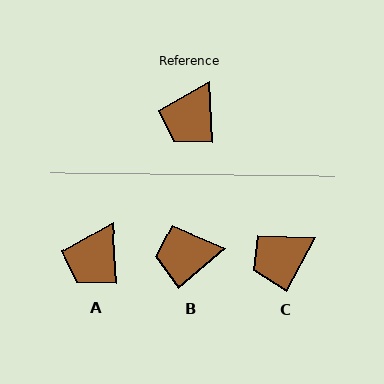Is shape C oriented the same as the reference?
No, it is off by about 32 degrees.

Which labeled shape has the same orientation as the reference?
A.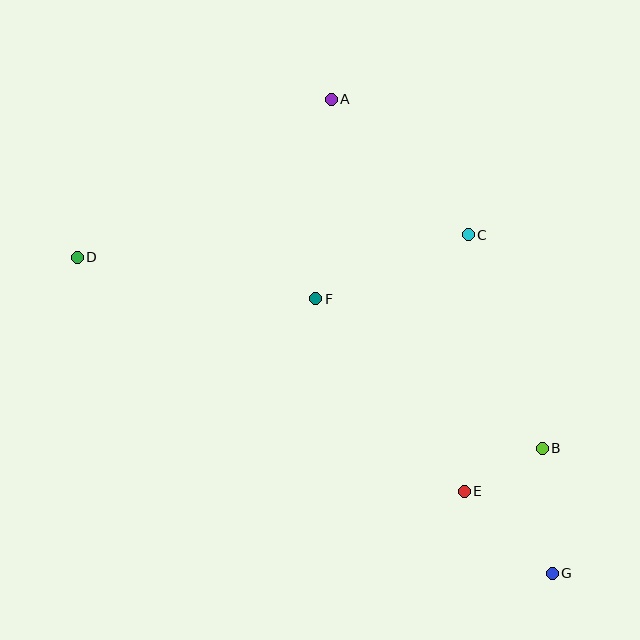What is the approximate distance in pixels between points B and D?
The distance between B and D is approximately 503 pixels.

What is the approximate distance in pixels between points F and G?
The distance between F and G is approximately 363 pixels.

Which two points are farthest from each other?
Points D and G are farthest from each other.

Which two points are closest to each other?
Points B and E are closest to each other.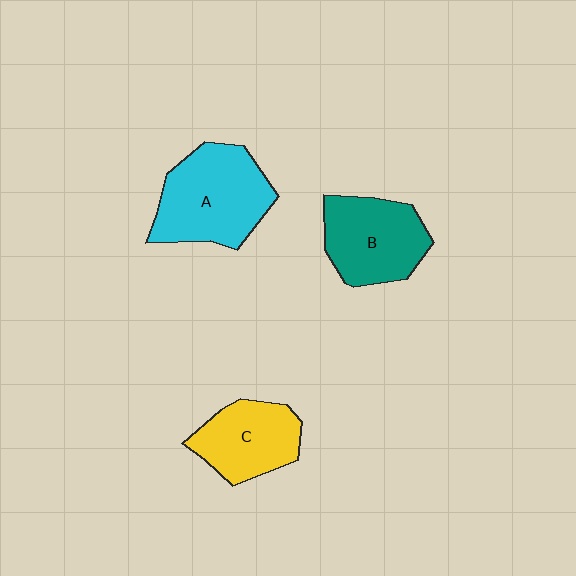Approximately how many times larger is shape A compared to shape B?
Approximately 1.2 times.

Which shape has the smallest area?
Shape C (yellow).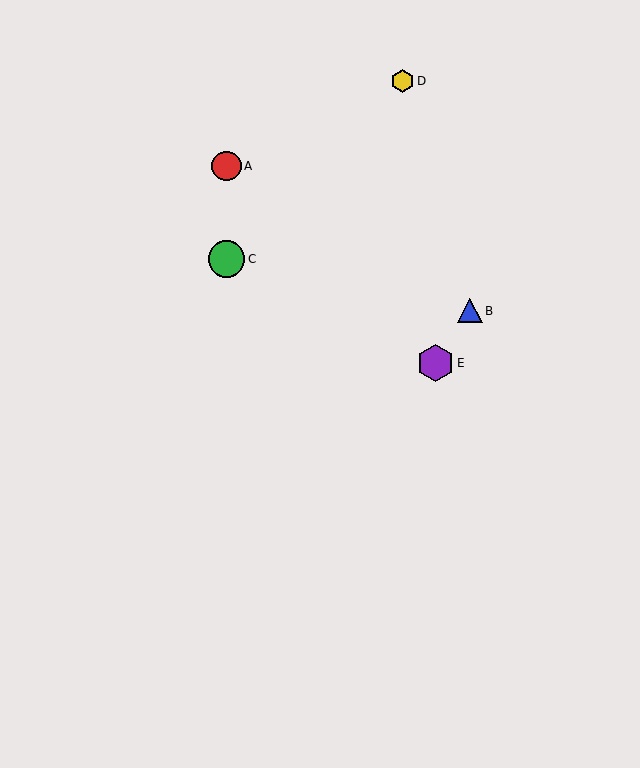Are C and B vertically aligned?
No, C is at x≈227 and B is at x≈470.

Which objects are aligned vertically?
Objects A, C are aligned vertically.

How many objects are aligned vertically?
2 objects (A, C) are aligned vertically.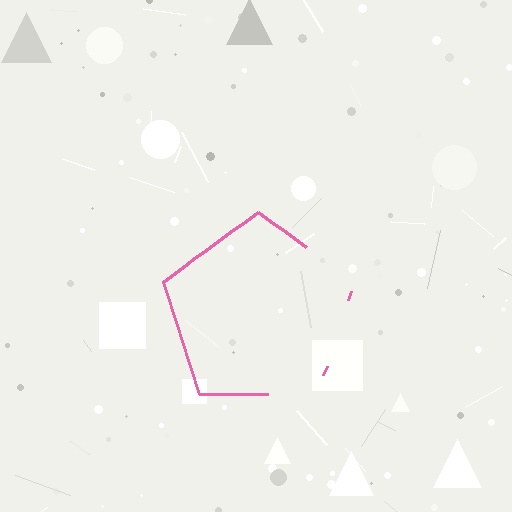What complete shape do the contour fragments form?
The contour fragments form a pentagon.